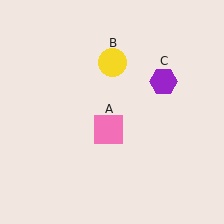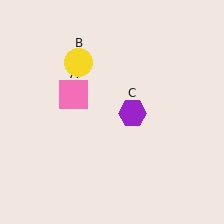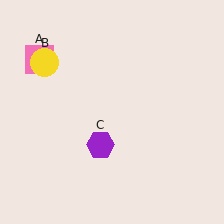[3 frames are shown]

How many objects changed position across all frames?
3 objects changed position: pink square (object A), yellow circle (object B), purple hexagon (object C).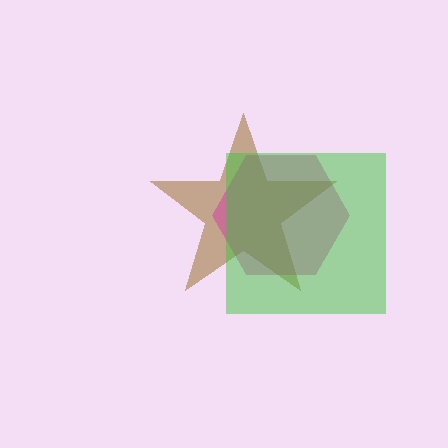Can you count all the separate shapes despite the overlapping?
Yes, there are 3 separate shapes.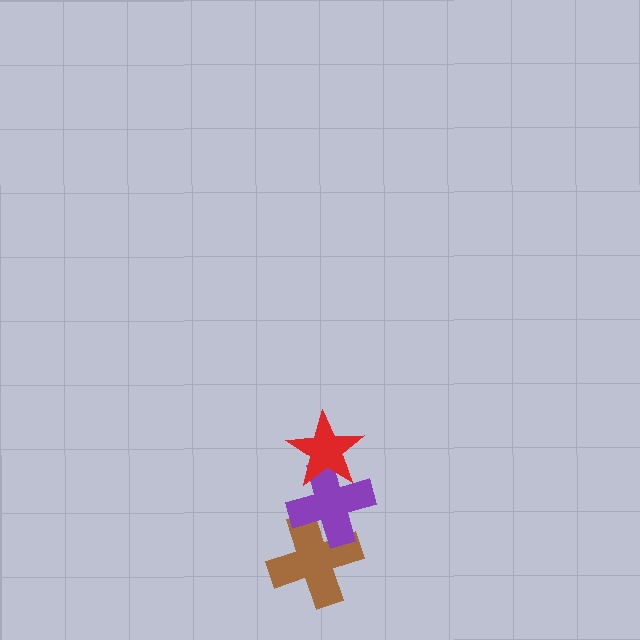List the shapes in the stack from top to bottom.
From top to bottom: the red star, the purple cross, the brown cross.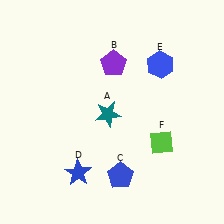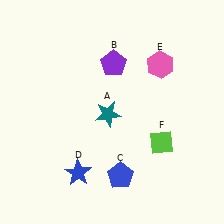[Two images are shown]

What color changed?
The hexagon (E) changed from blue in Image 1 to pink in Image 2.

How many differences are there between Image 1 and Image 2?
There is 1 difference between the two images.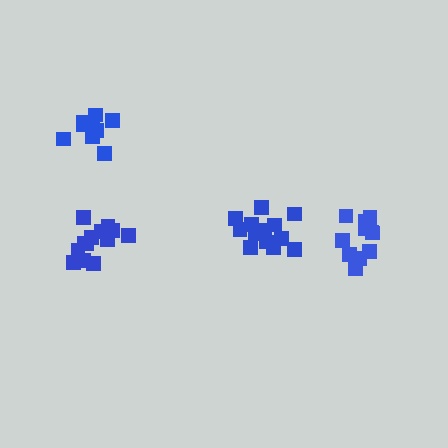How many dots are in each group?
Group 1: 11 dots, Group 2: 9 dots, Group 3: 14 dots, Group 4: 13 dots (47 total).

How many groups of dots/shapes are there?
There are 4 groups.